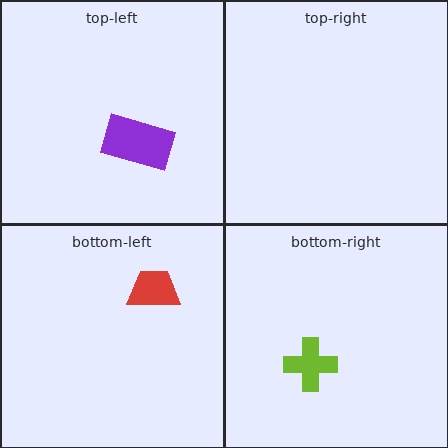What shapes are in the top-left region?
The purple rectangle.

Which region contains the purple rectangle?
The top-left region.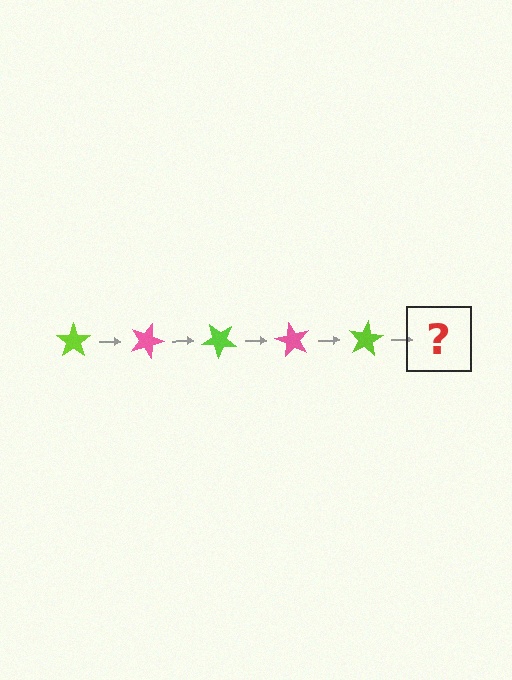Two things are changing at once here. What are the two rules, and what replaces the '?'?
The two rules are that it rotates 20 degrees each step and the color cycles through lime and pink. The '?' should be a pink star, rotated 100 degrees from the start.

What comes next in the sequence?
The next element should be a pink star, rotated 100 degrees from the start.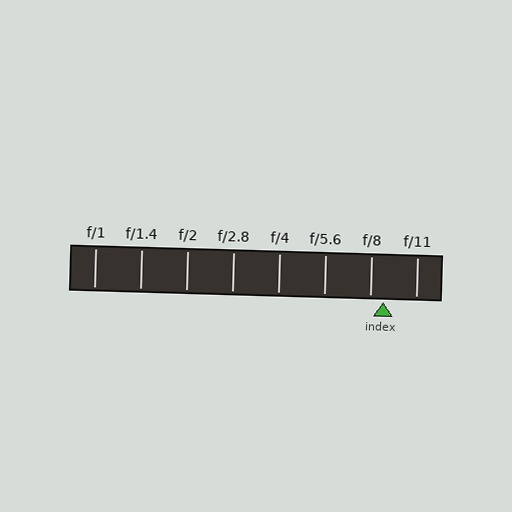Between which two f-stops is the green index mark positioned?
The index mark is between f/8 and f/11.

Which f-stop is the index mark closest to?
The index mark is closest to f/8.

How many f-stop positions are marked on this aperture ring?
There are 8 f-stop positions marked.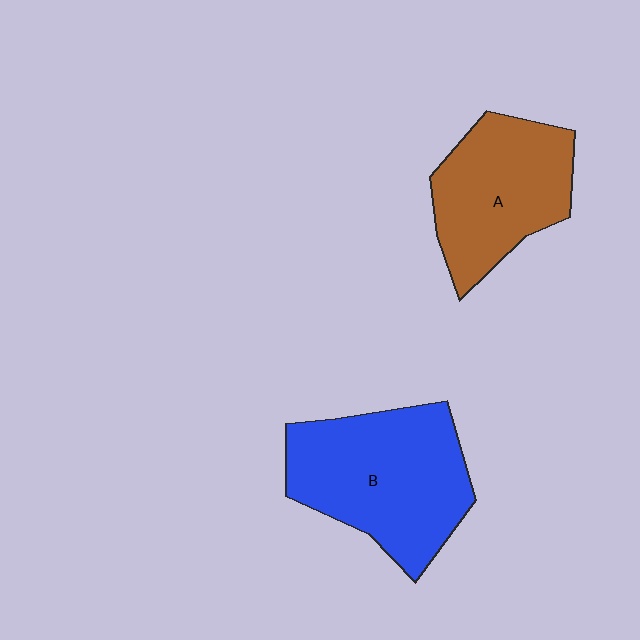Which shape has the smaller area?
Shape A (brown).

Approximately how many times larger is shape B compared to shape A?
Approximately 1.3 times.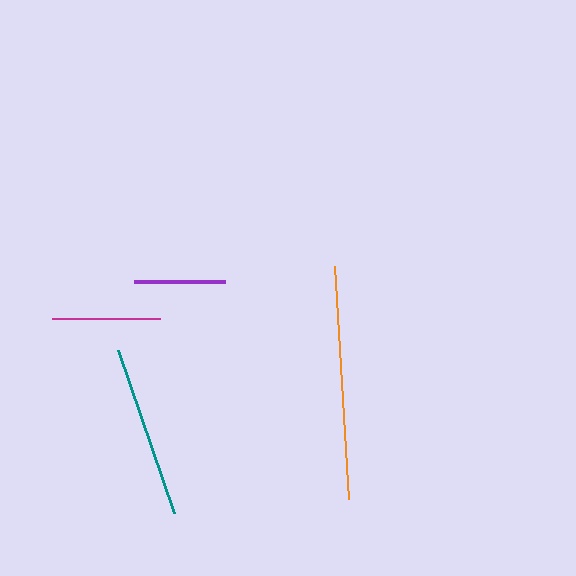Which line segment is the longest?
The orange line is the longest at approximately 234 pixels.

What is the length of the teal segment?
The teal segment is approximately 172 pixels long.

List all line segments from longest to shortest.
From longest to shortest: orange, teal, magenta, purple.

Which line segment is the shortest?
The purple line is the shortest at approximately 91 pixels.